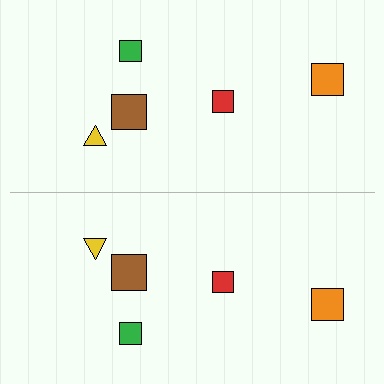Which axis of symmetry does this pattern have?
The pattern has a horizontal axis of symmetry running through the center of the image.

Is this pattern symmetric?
Yes, this pattern has bilateral (reflection) symmetry.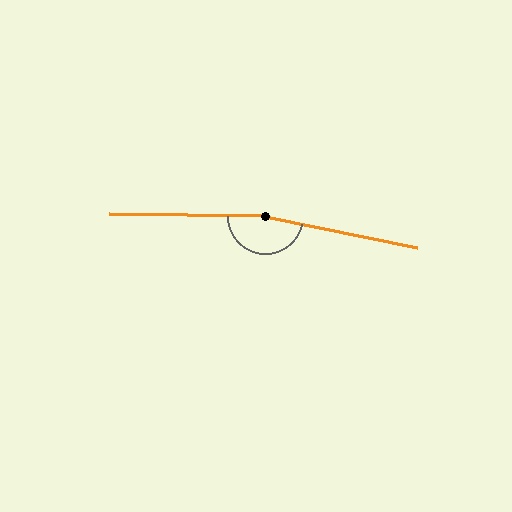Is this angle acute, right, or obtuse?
It is obtuse.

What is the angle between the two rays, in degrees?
Approximately 169 degrees.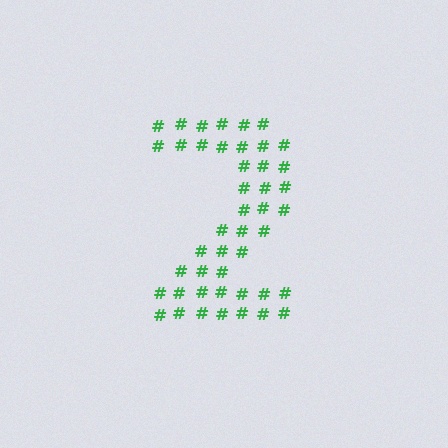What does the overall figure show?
The overall figure shows the digit 2.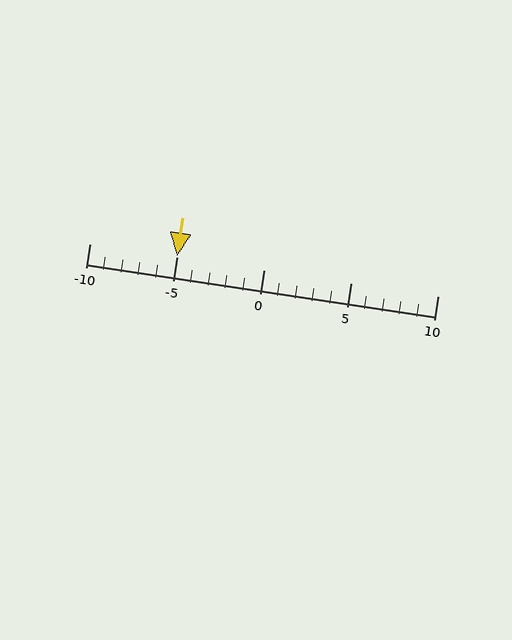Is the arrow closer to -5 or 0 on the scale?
The arrow is closer to -5.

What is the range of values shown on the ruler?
The ruler shows values from -10 to 10.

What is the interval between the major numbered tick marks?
The major tick marks are spaced 5 units apart.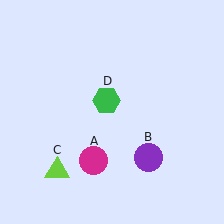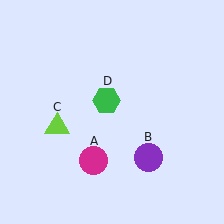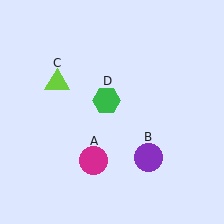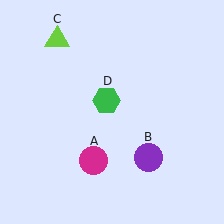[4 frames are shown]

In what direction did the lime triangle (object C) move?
The lime triangle (object C) moved up.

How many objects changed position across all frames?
1 object changed position: lime triangle (object C).